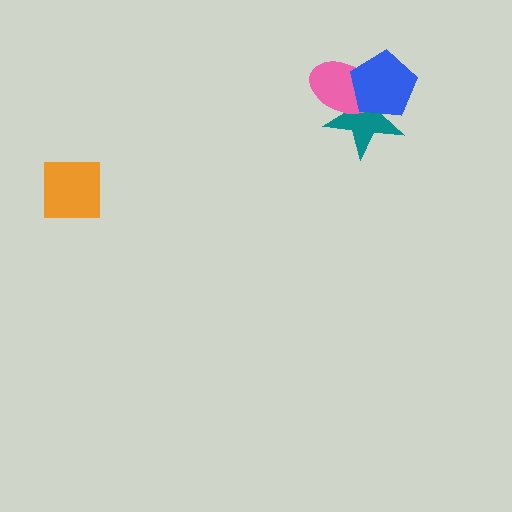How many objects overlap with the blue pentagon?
2 objects overlap with the blue pentagon.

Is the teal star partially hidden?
Yes, it is partially covered by another shape.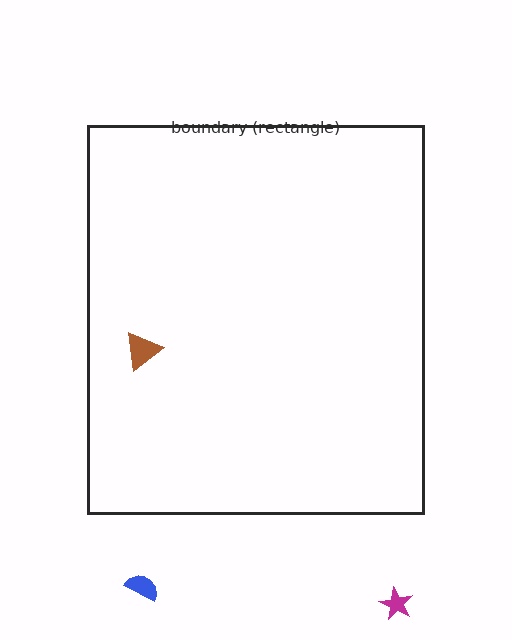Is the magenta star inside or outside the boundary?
Outside.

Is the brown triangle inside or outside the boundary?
Inside.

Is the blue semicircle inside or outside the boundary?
Outside.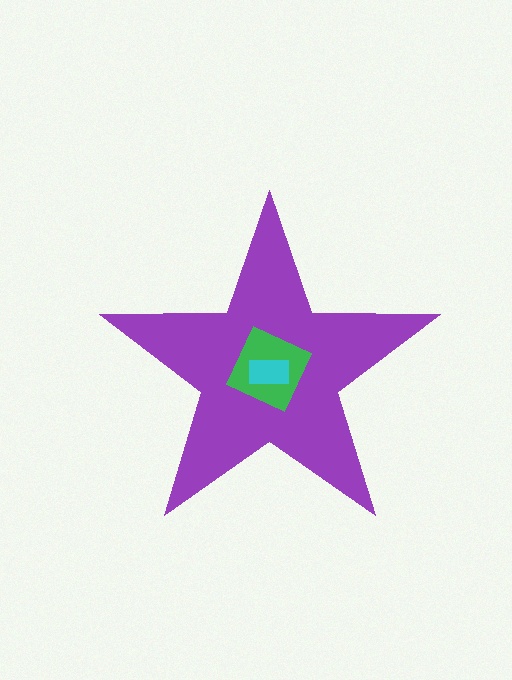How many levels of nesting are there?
3.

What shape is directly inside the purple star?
The green diamond.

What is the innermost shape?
The cyan rectangle.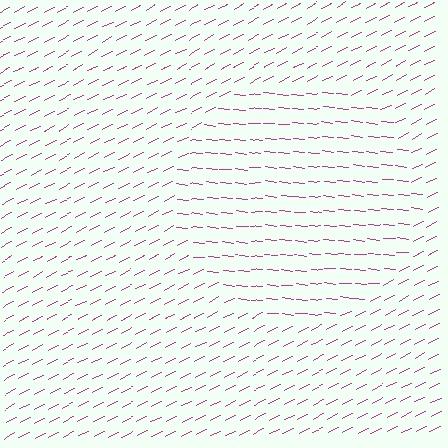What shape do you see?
I see a circle.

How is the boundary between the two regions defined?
The boundary is defined purely by a change in line orientation (approximately 32 degrees difference). All lines are the same color and thickness.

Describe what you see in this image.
The image is filled with small magenta line segments. A circle region in the image has lines oriented differently from the surrounding lines, creating a visible texture boundary.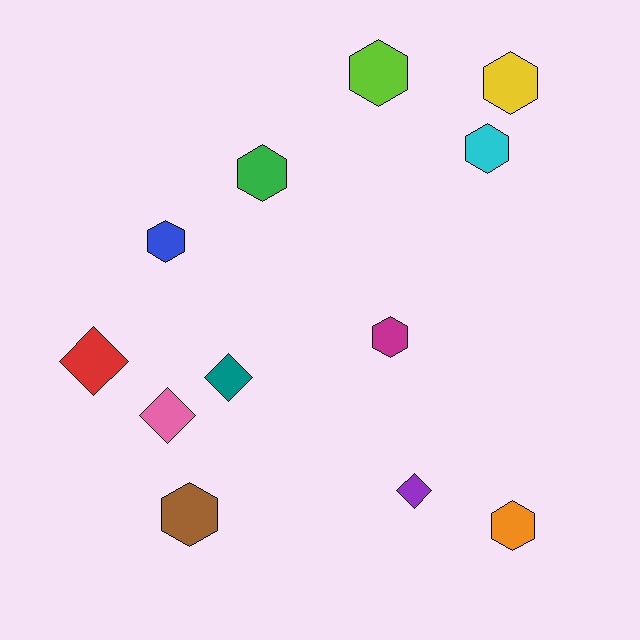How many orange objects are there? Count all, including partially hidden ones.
There is 1 orange object.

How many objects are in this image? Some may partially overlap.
There are 12 objects.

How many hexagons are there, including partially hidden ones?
There are 8 hexagons.